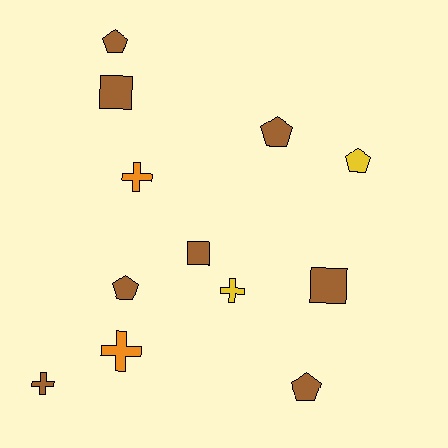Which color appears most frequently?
Brown, with 8 objects.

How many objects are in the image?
There are 12 objects.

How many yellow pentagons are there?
There is 1 yellow pentagon.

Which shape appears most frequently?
Pentagon, with 5 objects.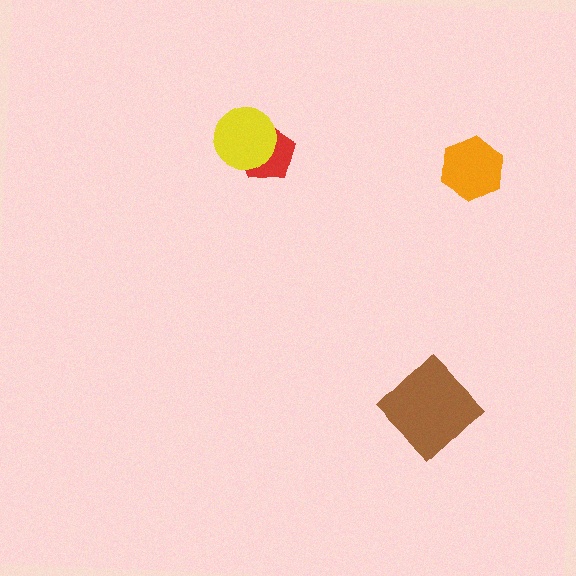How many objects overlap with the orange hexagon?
0 objects overlap with the orange hexagon.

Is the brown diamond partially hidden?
No, no other shape covers it.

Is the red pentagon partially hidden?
Yes, it is partially covered by another shape.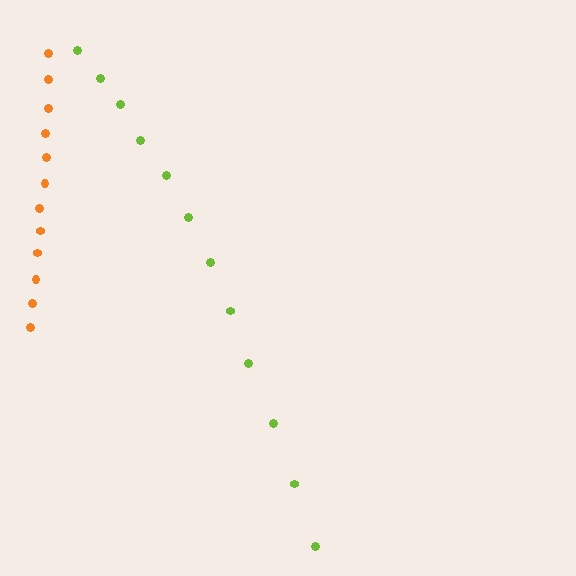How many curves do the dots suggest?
There are 2 distinct paths.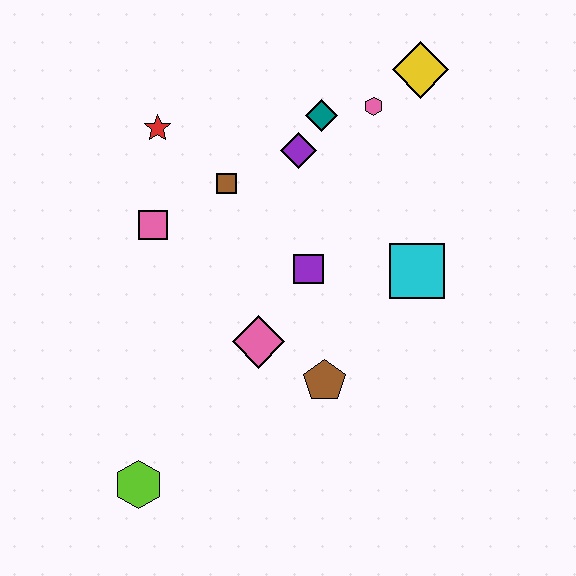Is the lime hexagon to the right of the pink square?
No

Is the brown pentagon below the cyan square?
Yes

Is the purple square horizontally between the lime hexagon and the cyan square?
Yes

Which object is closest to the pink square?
The brown square is closest to the pink square.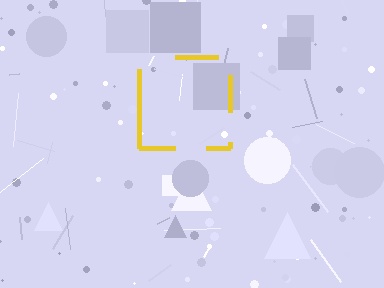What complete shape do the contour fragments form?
The contour fragments form a square.